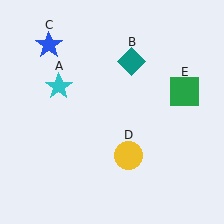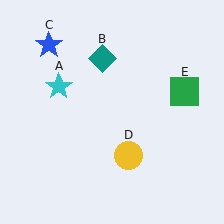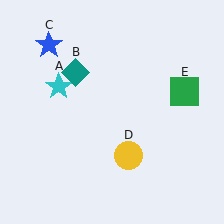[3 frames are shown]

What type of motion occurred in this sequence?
The teal diamond (object B) rotated counterclockwise around the center of the scene.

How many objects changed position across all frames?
1 object changed position: teal diamond (object B).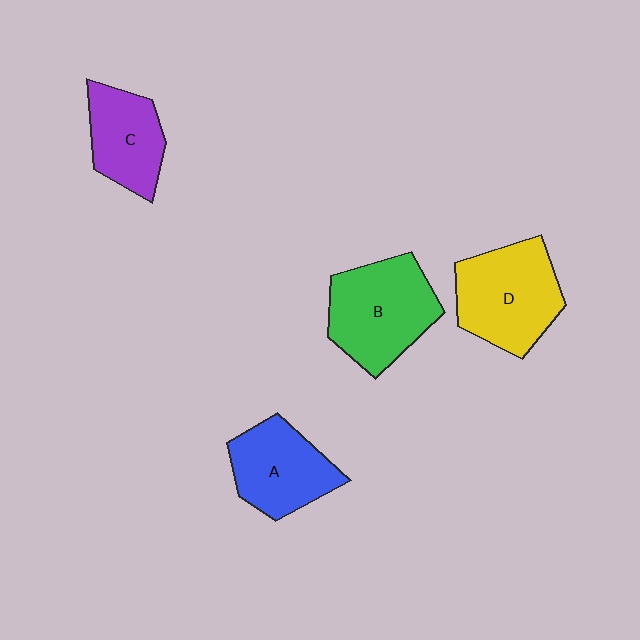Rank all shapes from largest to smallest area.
From largest to smallest: B (green), D (yellow), A (blue), C (purple).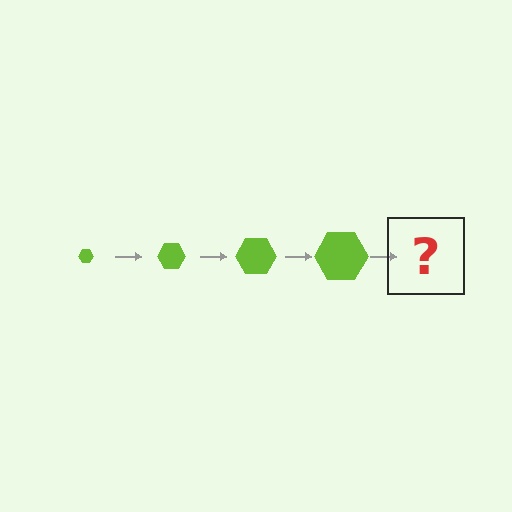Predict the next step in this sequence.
The next step is a lime hexagon, larger than the previous one.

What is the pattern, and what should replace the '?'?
The pattern is that the hexagon gets progressively larger each step. The '?' should be a lime hexagon, larger than the previous one.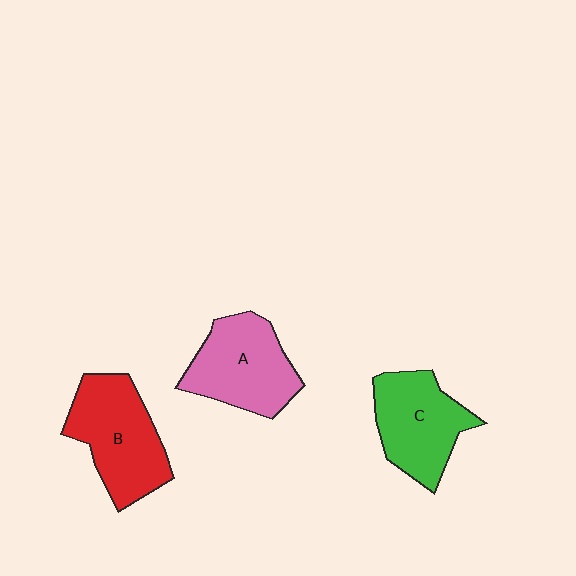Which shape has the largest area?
Shape B (red).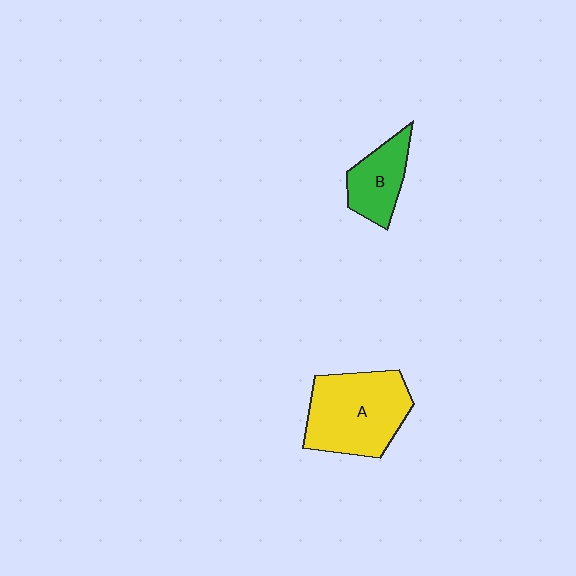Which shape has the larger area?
Shape A (yellow).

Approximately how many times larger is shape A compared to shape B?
Approximately 2.0 times.